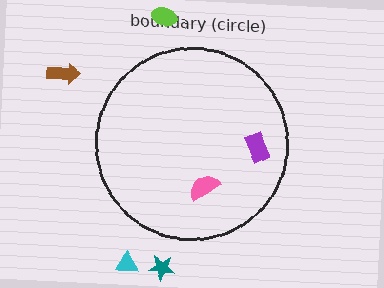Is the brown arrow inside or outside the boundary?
Outside.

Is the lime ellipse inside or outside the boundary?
Outside.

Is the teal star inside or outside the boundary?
Outside.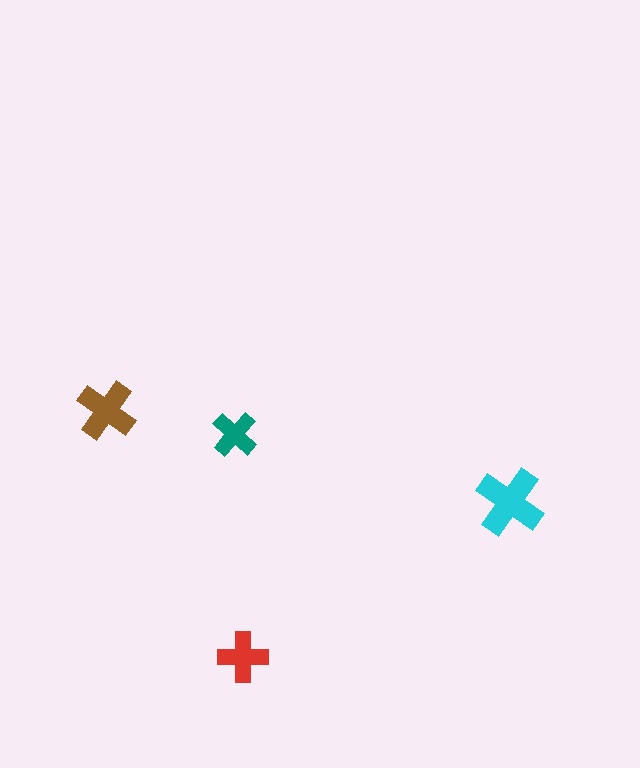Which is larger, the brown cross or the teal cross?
The brown one.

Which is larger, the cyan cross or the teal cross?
The cyan one.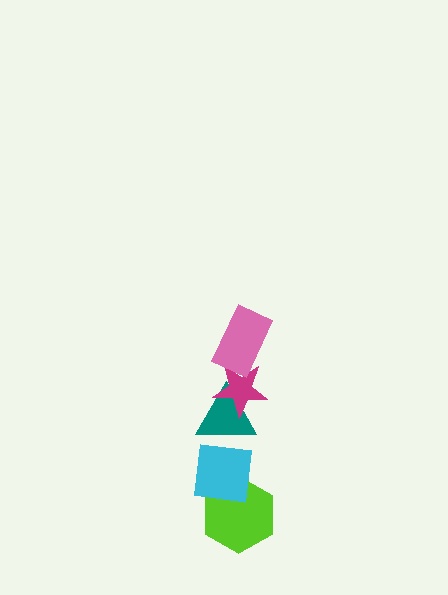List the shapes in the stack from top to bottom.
From top to bottom: the pink rectangle, the magenta star, the teal triangle, the cyan square, the lime hexagon.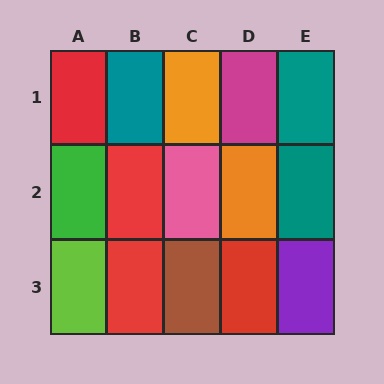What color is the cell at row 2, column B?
Red.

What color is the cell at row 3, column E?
Purple.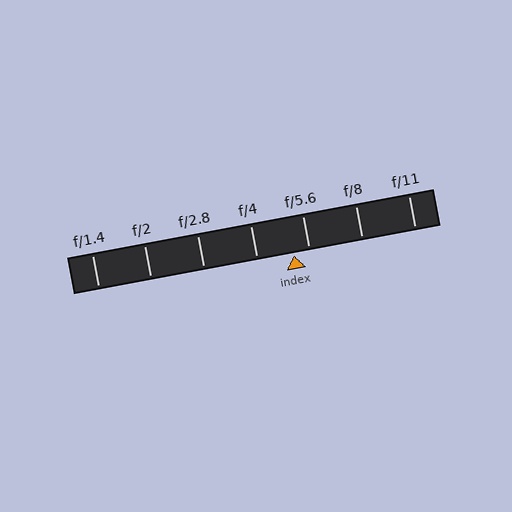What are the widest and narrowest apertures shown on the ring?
The widest aperture shown is f/1.4 and the narrowest is f/11.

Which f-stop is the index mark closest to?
The index mark is closest to f/5.6.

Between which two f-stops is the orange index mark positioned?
The index mark is between f/4 and f/5.6.